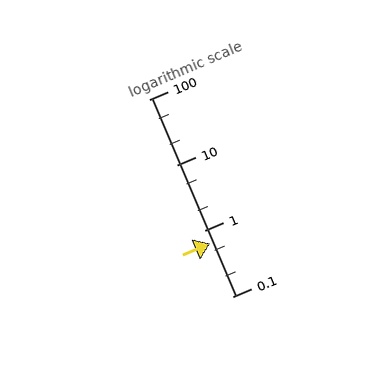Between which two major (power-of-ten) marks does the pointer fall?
The pointer is between 0.1 and 1.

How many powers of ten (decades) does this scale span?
The scale spans 3 decades, from 0.1 to 100.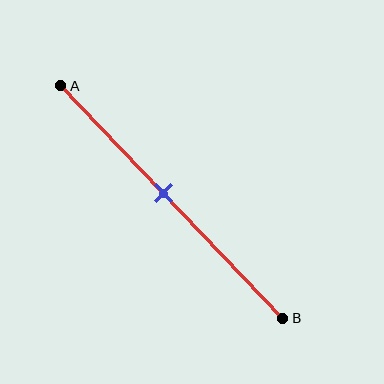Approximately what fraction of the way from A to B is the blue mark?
The blue mark is approximately 45% of the way from A to B.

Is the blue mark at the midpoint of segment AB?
No, the mark is at about 45% from A, not at the 50% midpoint.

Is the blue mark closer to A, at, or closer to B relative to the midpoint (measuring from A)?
The blue mark is closer to point A than the midpoint of segment AB.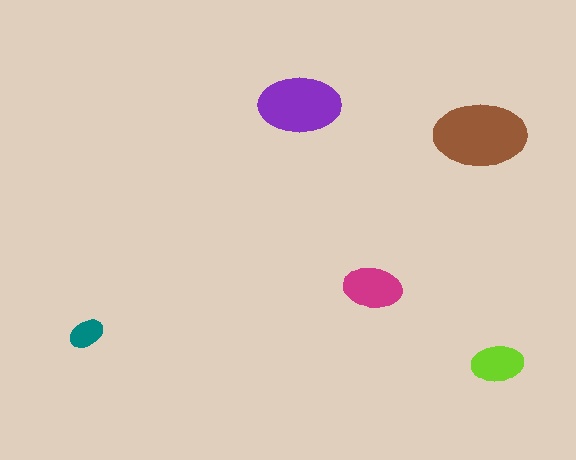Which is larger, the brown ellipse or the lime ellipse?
The brown one.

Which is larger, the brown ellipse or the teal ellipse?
The brown one.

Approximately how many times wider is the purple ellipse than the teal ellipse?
About 2.5 times wider.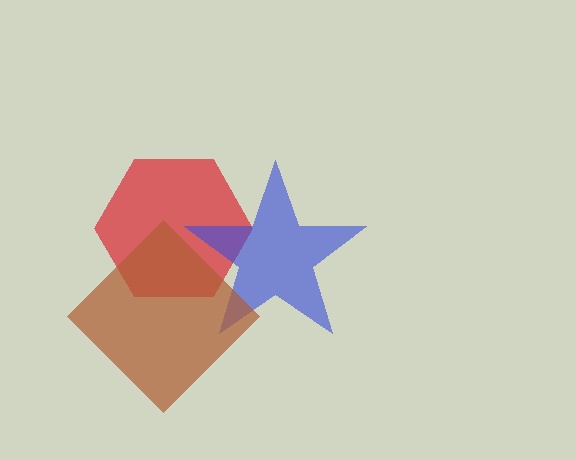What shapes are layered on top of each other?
The layered shapes are: a red hexagon, a blue star, a brown diamond.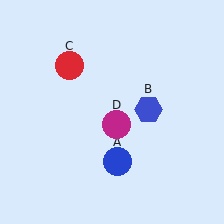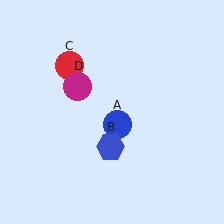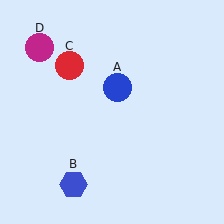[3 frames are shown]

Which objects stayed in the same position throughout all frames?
Red circle (object C) remained stationary.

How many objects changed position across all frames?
3 objects changed position: blue circle (object A), blue hexagon (object B), magenta circle (object D).